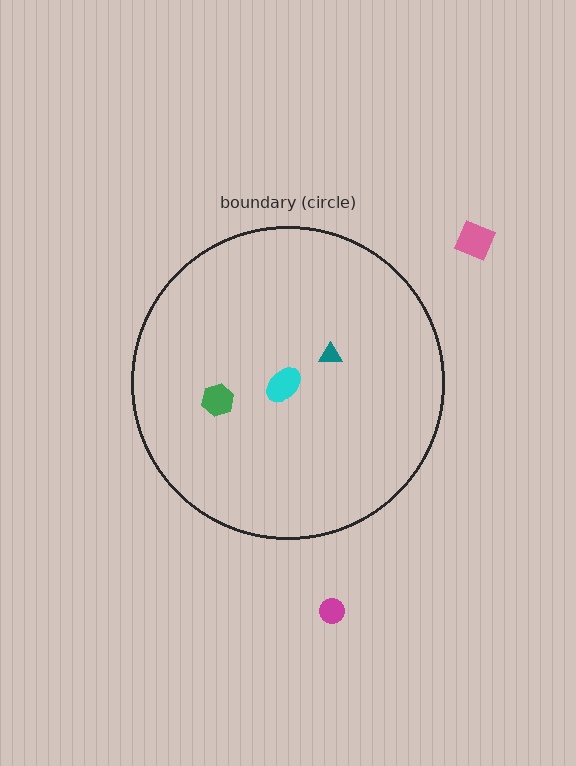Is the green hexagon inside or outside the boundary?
Inside.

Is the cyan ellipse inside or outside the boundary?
Inside.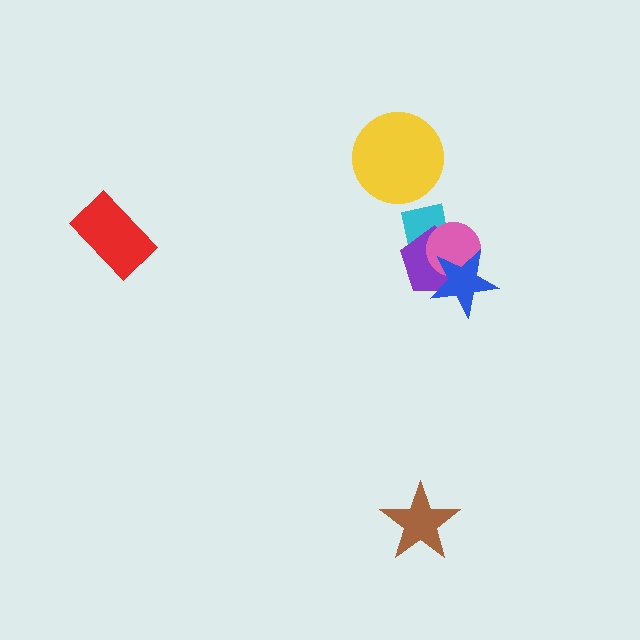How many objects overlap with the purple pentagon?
3 objects overlap with the purple pentagon.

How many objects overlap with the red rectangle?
0 objects overlap with the red rectangle.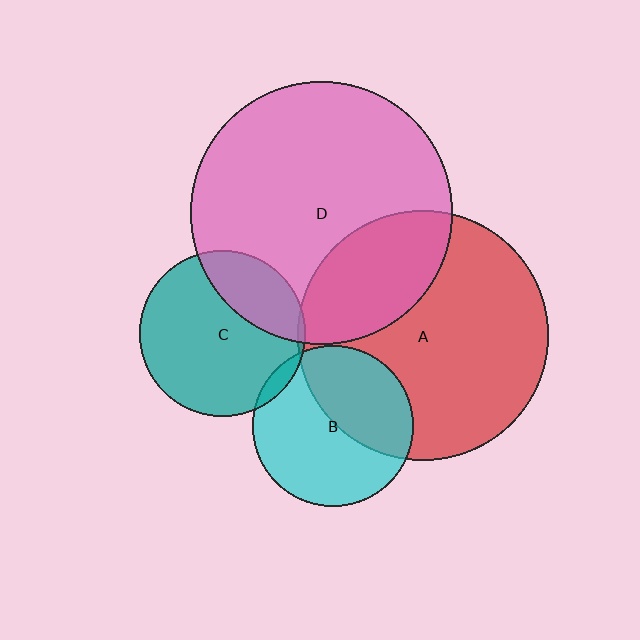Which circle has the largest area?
Circle D (pink).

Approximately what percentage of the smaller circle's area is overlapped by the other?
Approximately 25%.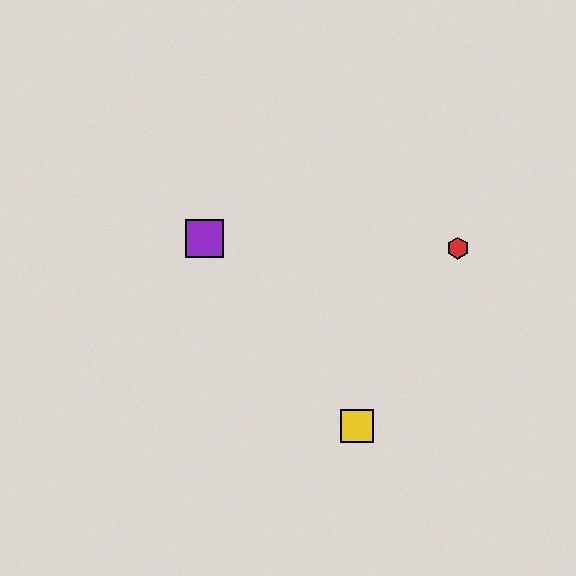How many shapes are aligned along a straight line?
4 shapes (the blue circle, the green square, the yellow square, the purple square) are aligned along a straight line.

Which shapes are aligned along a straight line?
The blue circle, the green square, the yellow square, the purple square are aligned along a straight line.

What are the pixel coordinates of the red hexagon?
The red hexagon is at (458, 248).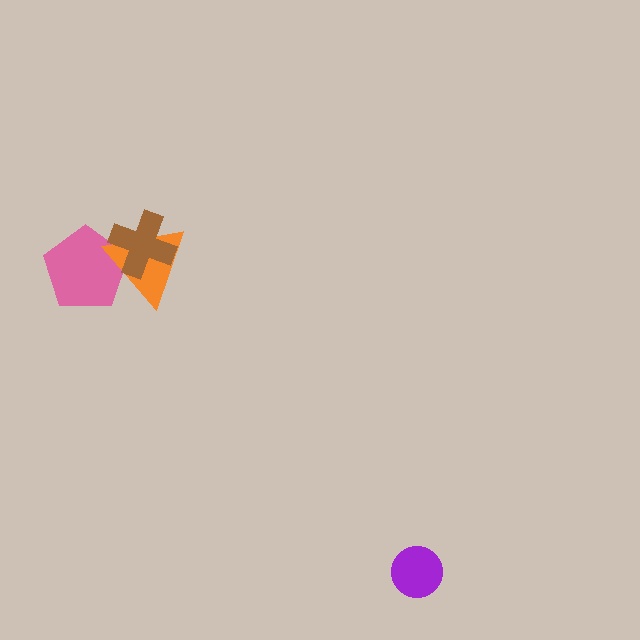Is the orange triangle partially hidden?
Yes, it is partially covered by another shape.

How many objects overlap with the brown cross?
2 objects overlap with the brown cross.